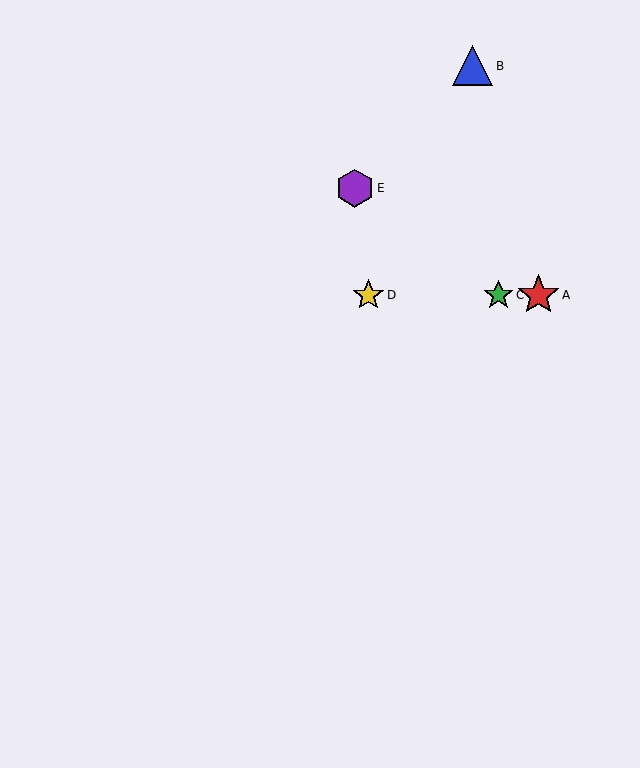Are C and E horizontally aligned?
No, C is at y≈295 and E is at y≈188.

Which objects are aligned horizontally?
Objects A, C, D are aligned horizontally.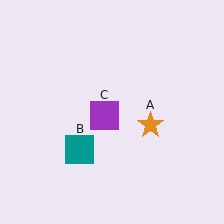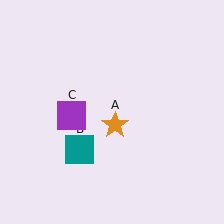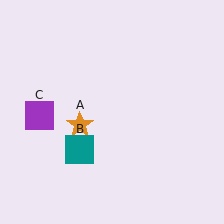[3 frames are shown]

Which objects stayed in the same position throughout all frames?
Teal square (object B) remained stationary.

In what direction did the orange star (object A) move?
The orange star (object A) moved left.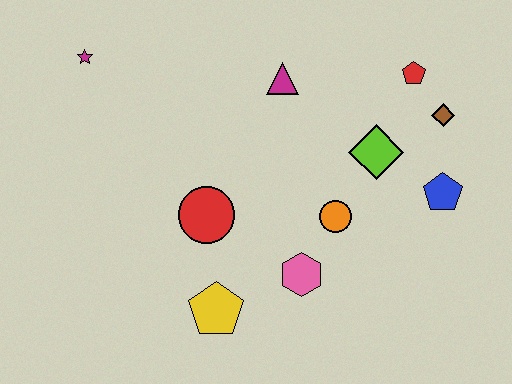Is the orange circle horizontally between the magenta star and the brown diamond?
Yes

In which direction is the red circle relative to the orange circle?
The red circle is to the left of the orange circle.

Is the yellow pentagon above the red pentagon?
No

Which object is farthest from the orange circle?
The magenta star is farthest from the orange circle.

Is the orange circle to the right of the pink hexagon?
Yes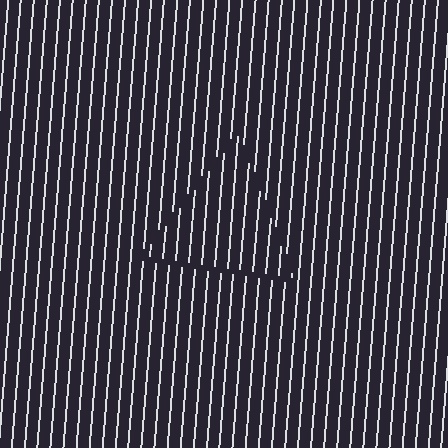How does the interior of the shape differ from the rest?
The interior of the shape contains the same grating, shifted by half a period — the contour is defined by the phase discontinuity where line-ends from the inner and outer gratings abut.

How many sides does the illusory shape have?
3 sides — the line-ends trace a triangle.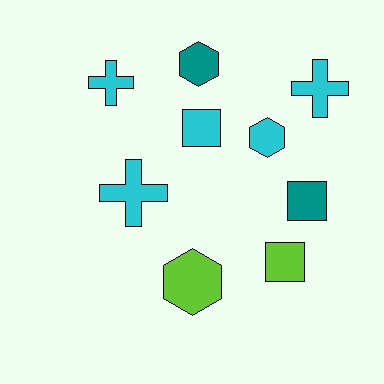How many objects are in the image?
There are 9 objects.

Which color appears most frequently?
Cyan, with 5 objects.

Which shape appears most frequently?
Cross, with 3 objects.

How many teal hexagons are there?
There is 1 teal hexagon.